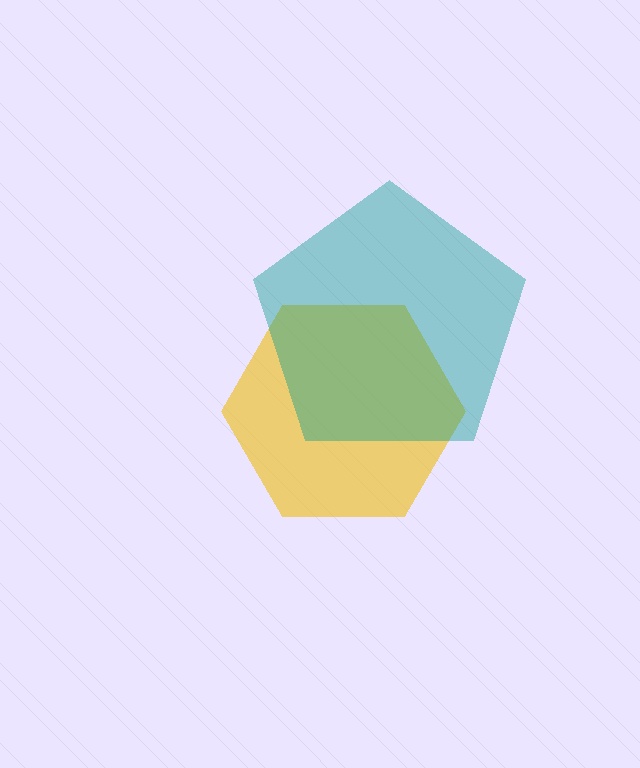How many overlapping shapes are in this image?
There are 2 overlapping shapes in the image.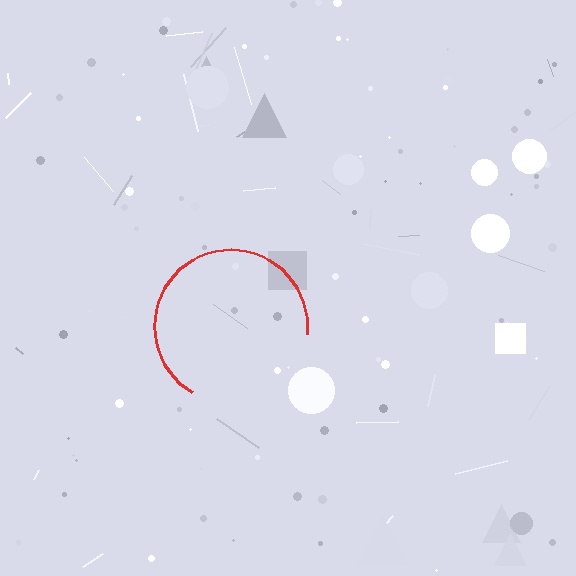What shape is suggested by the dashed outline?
The dashed outline suggests a circle.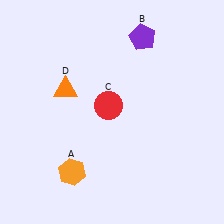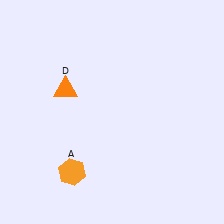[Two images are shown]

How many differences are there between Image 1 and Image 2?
There are 2 differences between the two images.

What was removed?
The purple pentagon (B), the red circle (C) were removed in Image 2.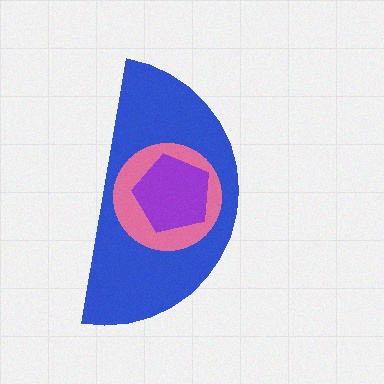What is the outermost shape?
The blue semicircle.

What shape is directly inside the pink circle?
The purple pentagon.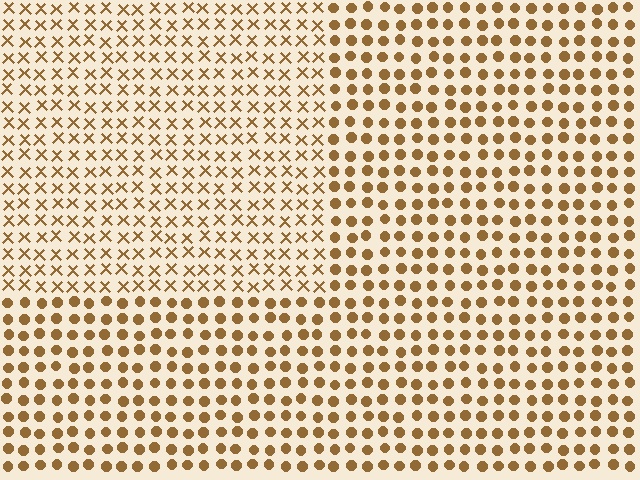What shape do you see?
I see a rectangle.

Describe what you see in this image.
The image is filled with small brown elements arranged in a uniform grid. A rectangle-shaped region contains X marks, while the surrounding area contains circles. The boundary is defined purely by the change in element shape.